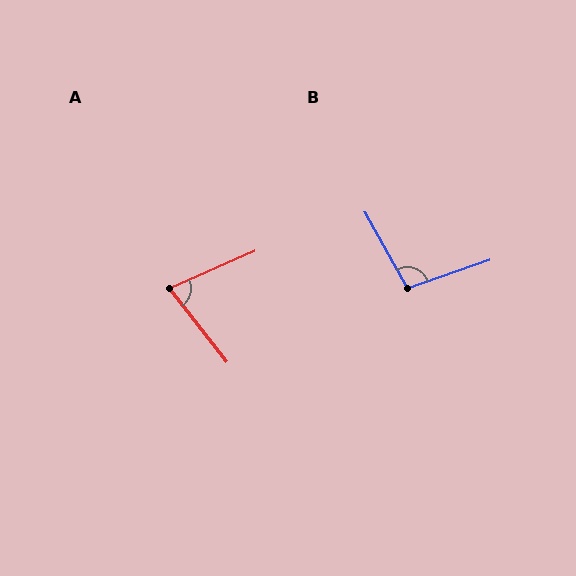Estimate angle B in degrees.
Approximately 100 degrees.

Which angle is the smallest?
A, at approximately 75 degrees.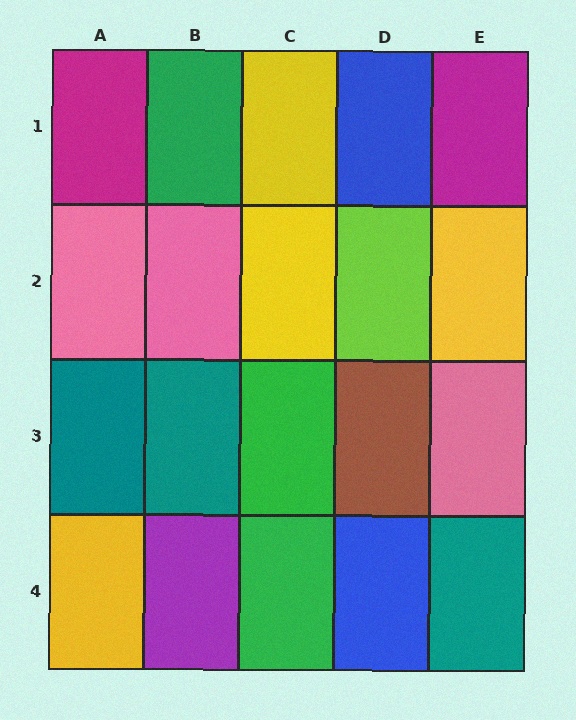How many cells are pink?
3 cells are pink.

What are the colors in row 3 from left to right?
Teal, teal, green, brown, pink.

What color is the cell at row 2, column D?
Lime.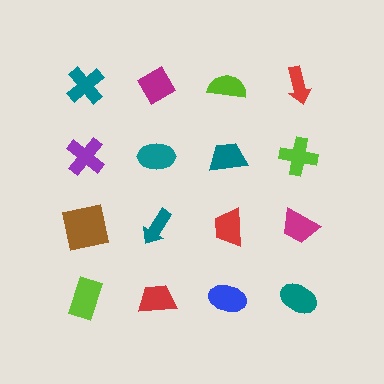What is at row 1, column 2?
A magenta diamond.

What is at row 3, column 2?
A teal arrow.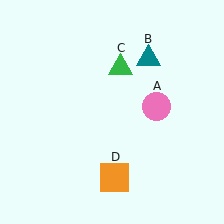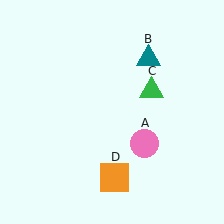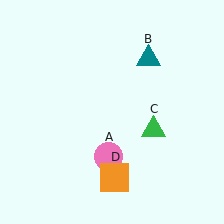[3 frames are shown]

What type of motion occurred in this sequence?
The pink circle (object A), green triangle (object C) rotated clockwise around the center of the scene.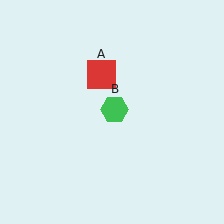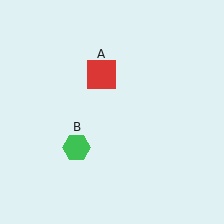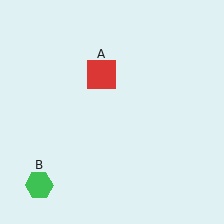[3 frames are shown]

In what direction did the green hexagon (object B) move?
The green hexagon (object B) moved down and to the left.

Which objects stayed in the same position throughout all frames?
Red square (object A) remained stationary.